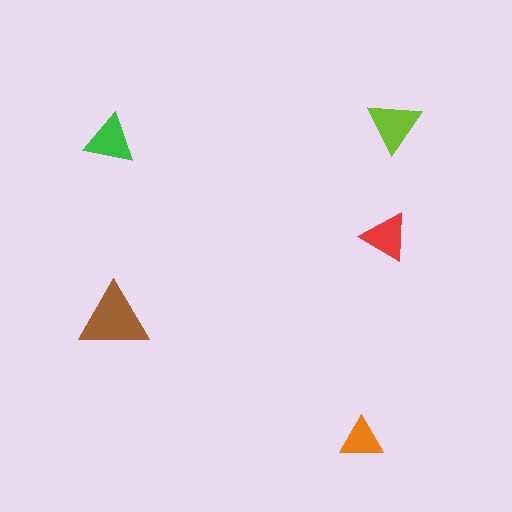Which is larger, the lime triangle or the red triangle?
The lime one.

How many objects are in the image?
There are 5 objects in the image.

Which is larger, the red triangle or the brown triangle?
The brown one.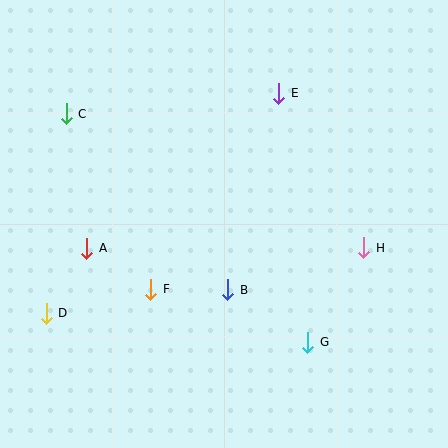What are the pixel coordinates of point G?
Point G is at (308, 342).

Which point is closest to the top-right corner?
Point E is closest to the top-right corner.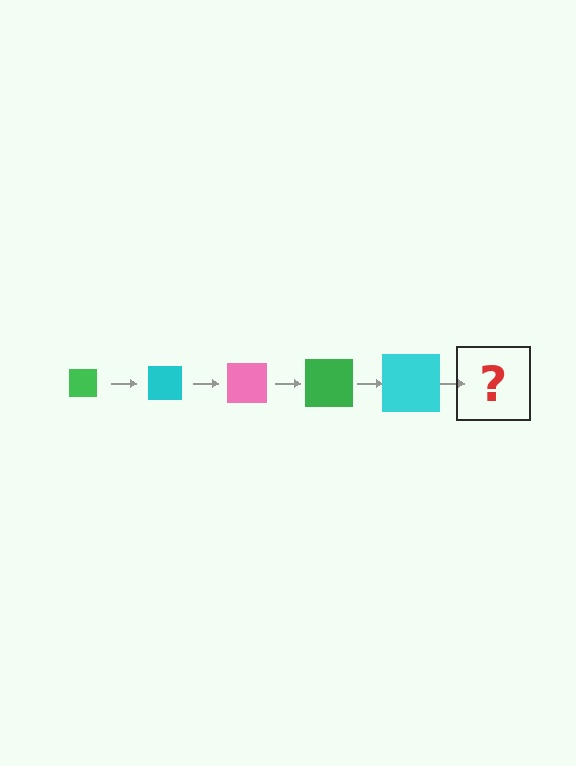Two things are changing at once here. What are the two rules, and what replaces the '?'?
The two rules are that the square grows larger each step and the color cycles through green, cyan, and pink. The '?' should be a pink square, larger than the previous one.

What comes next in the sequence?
The next element should be a pink square, larger than the previous one.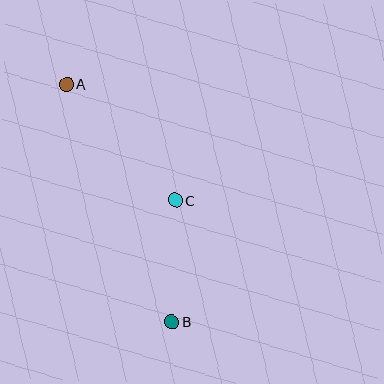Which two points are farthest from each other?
Points A and B are farthest from each other.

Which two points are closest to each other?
Points B and C are closest to each other.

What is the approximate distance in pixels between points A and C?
The distance between A and C is approximately 159 pixels.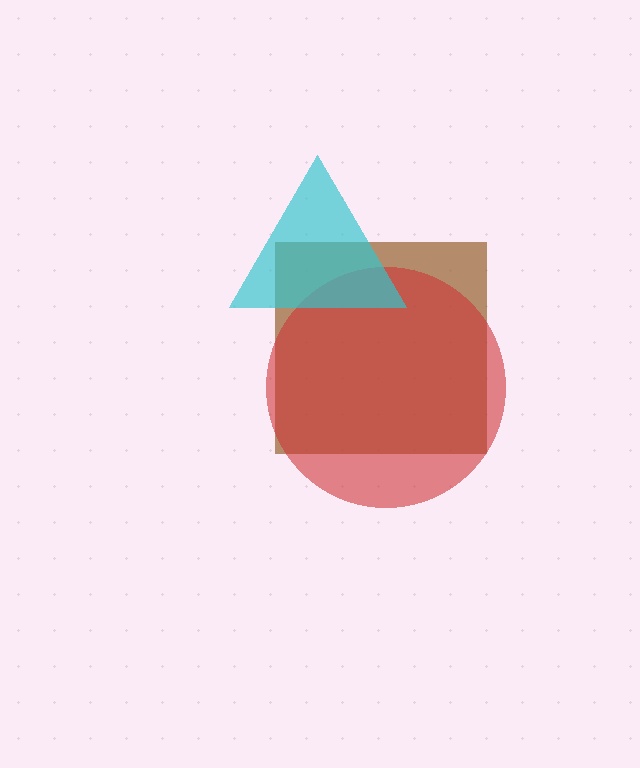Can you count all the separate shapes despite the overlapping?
Yes, there are 3 separate shapes.